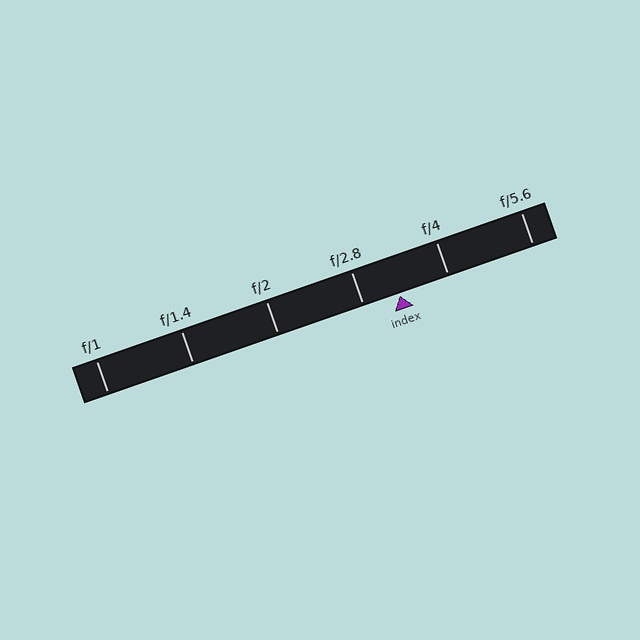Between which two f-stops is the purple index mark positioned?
The index mark is between f/2.8 and f/4.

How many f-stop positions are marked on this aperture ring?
There are 6 f-stop positions marked.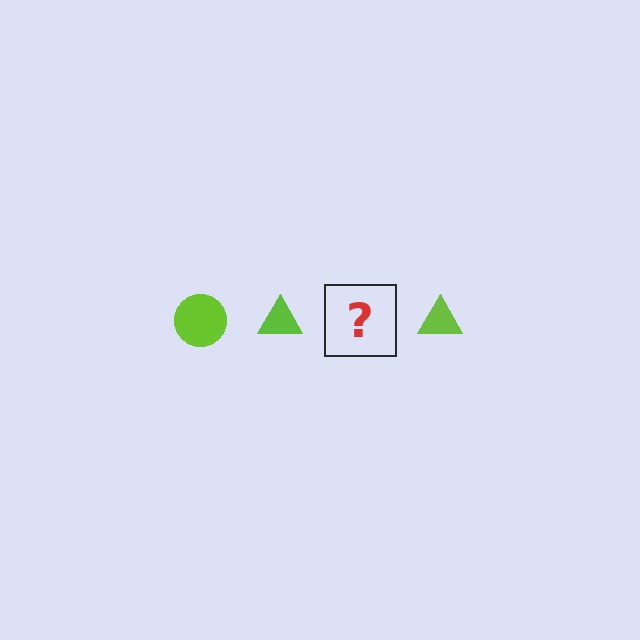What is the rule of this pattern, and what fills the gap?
The rule is that the pattern cycles through circle, triangle shapes in lime. The gap should be filled with a lime circle.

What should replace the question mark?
The question mark should be replaced with a lime circle.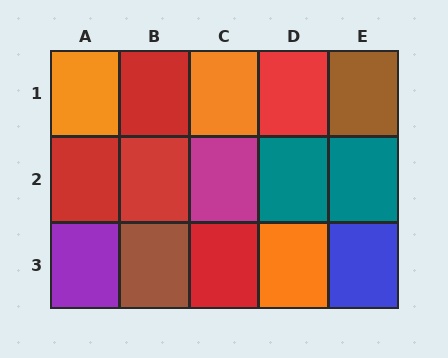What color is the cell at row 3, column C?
Red.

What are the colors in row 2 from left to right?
Red, red, magenta, teal, teal.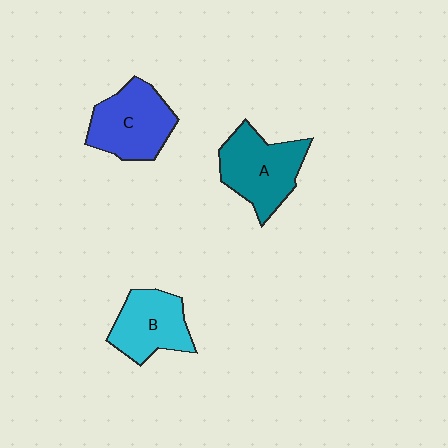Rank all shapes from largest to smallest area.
From largest to smallest: A (teal), C (blue), B (cyan).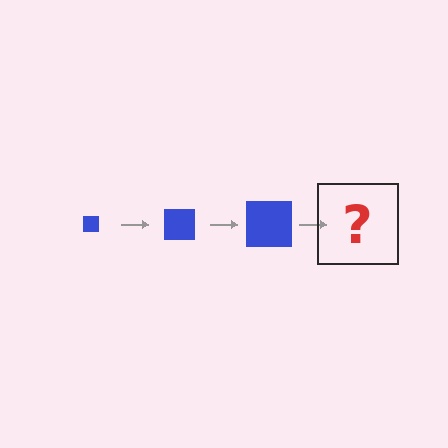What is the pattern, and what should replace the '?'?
The pattern is that the square gets progressively larger each step. The '?' should be a blue square, larger than the previous one.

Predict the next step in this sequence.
The next step is a blue square, larger than the previous one.